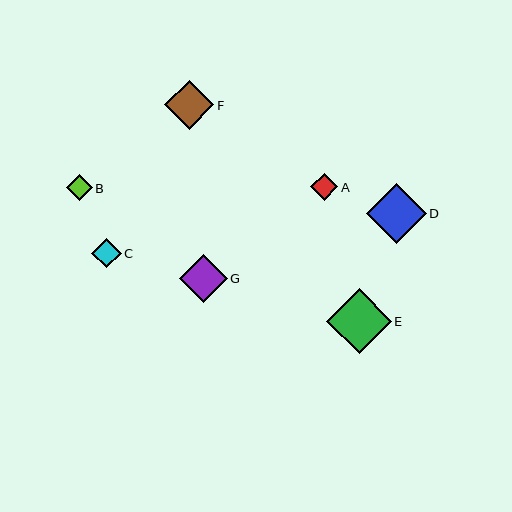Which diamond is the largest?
Diamond E is the largest with a size of approximately 64 pixels.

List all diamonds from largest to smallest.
From largest to smallest: E, D, F, G, C, A, B.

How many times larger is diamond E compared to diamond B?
Diamond E is approximately 2.5 times the size of diamond B.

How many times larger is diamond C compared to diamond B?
Diamond C is approximately 1.1 times the size of diamond B.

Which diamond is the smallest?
Diamond B is the smallest with a size of approximately 26 pixels.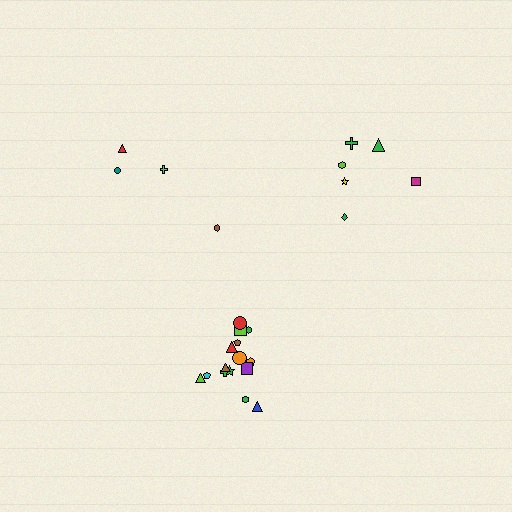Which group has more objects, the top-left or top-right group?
The top-right group.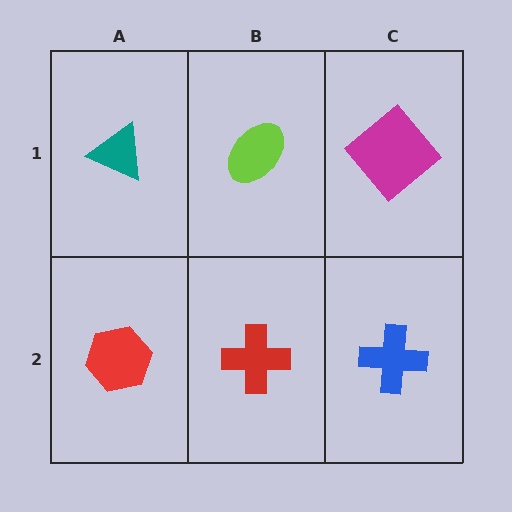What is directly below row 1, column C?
A blue cross.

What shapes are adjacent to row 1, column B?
A red cross (row 2, column B), a teal triangle (row 1, column A), a magenta diamond (row 1, column C).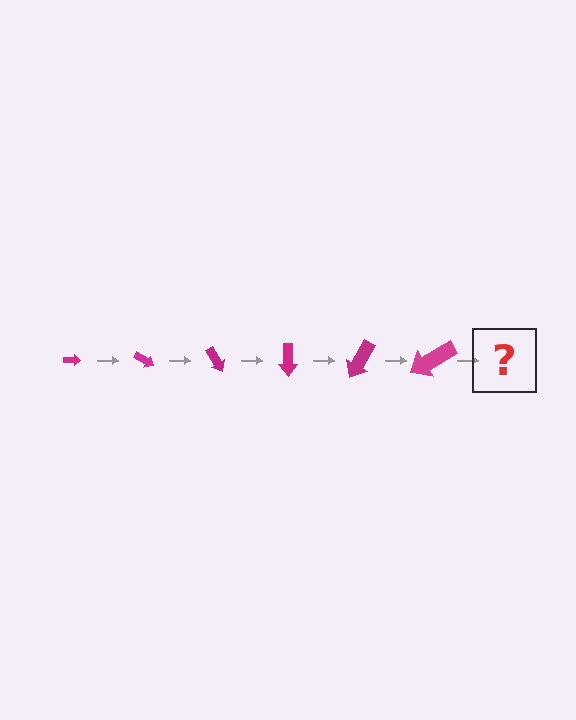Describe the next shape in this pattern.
It should be an arrow, larger than the previous one and rotated 180 degrees from the start.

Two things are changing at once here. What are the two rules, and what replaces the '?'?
The two rules are that the arrow grows larger each step and it rotates 30 degrees each step. The '?' should be an arrow, larger than the previous one and rotated 180 degrees from the start.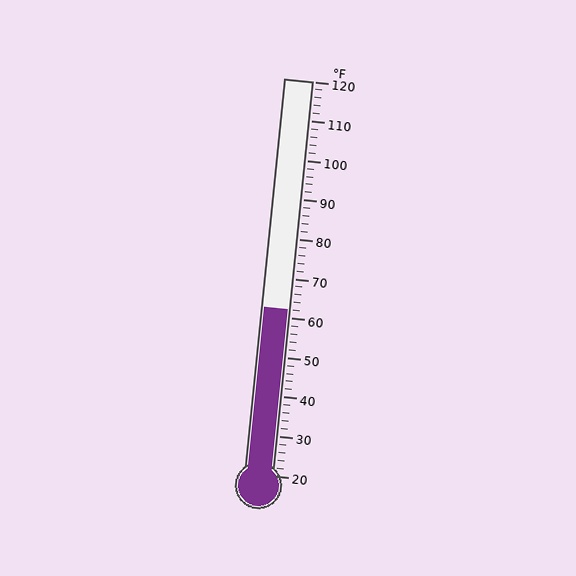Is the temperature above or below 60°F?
The temperature is above 60°F.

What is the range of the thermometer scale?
The thermometer scale ranges from 20°F to 120°F.